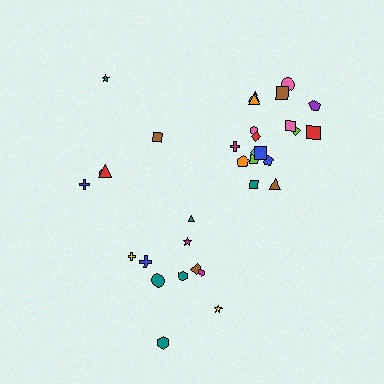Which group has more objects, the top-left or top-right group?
The top-right group.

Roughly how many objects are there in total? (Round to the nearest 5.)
Roughly 35 objects in total.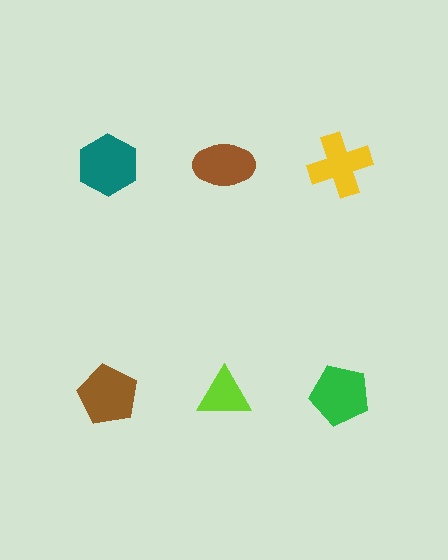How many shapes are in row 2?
3 shapes.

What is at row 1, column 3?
A yellow cross.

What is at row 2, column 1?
A brown pentagon.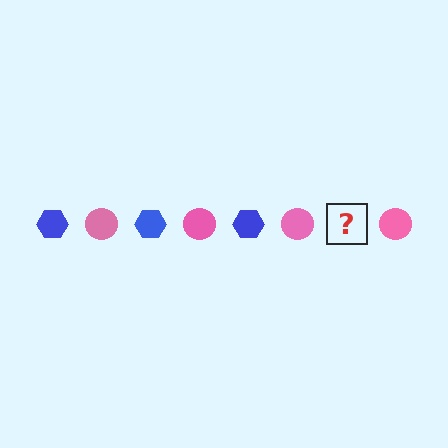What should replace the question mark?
The question mark should be replaced with a blue hexagon.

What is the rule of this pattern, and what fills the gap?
The rule is that the pattern alternates between blue hexagon and pink circle. The gap should be filled with a blue hexagon.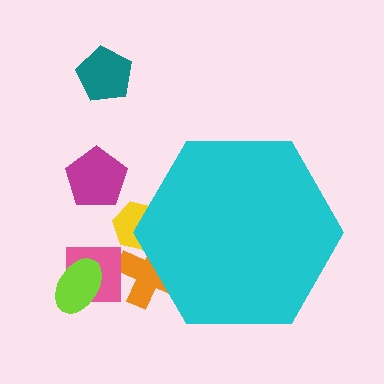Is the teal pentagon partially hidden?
No, the teal pentagon is fully visible.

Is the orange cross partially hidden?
Yes, the orange cross is partially hidden behind the cyan hexagon.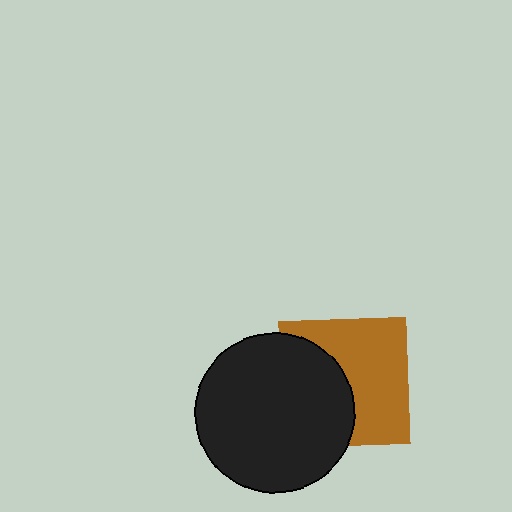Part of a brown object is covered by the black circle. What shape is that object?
It is a square.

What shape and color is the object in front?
The object in front is a black circle.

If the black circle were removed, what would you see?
You would see the complete brown square.